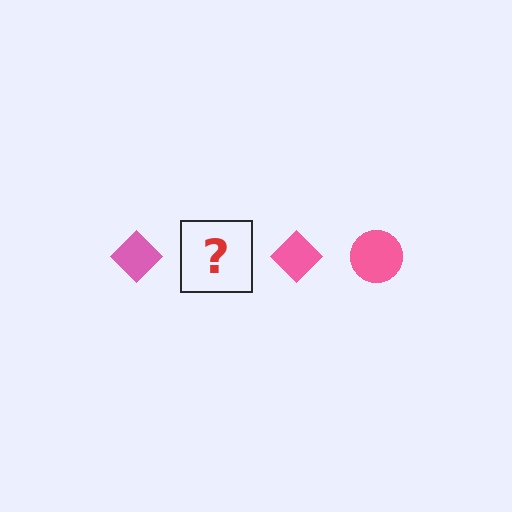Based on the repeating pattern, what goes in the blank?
The blank should be a pink circle.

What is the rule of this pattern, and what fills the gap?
The rule is that the pattern cycles through diamond, circle shapes in pink. The gap should be filled with a pink circle.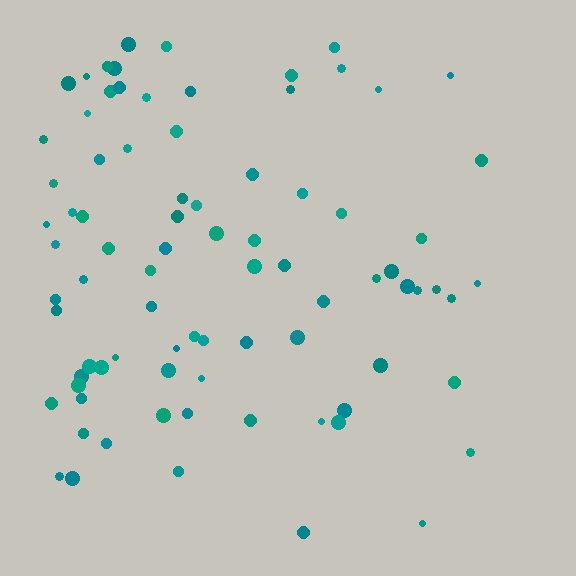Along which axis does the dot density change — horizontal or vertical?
Horizontal.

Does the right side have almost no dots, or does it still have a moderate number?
Still a moderate number, just noticeably fewer than the left.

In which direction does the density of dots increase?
From right to left, with the left side densest.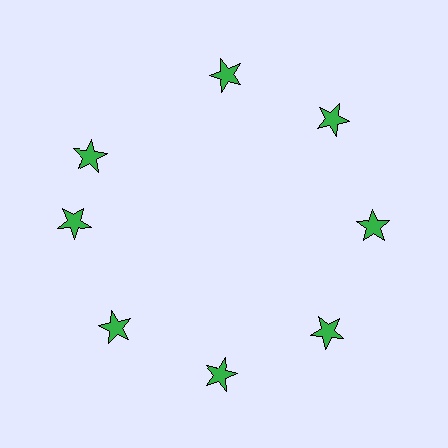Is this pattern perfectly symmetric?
No. The 8 green stars are arranged in a ring, but one element near the 10 o'clock position is rotated out of alignment along the ring, breaking the 8-fold rotational symmetry.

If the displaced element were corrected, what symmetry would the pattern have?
It would have 8-fold rotational symmetry — the pattern would map onto itself every 45 degrees.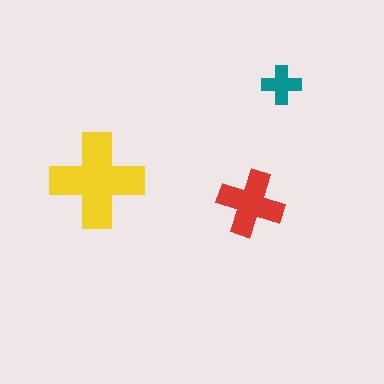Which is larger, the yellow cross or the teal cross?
The yellow one.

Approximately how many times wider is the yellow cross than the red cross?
About 1.5 times wider.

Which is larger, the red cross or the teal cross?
The red one.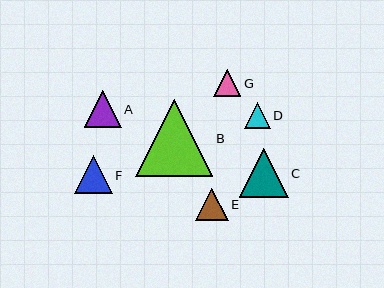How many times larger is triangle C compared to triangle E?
Triangle C is approximately 1.5 times the size of triangle E.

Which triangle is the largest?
Triangle B is the largest with a size of approximately 77 pixels.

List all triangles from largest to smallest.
From largest to smallest: B, C, F, A, E, G, D.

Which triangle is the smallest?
Triangle D is the smallest with a size of approximately 26 pixels.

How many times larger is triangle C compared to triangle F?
Triangle C is approximately 1.3 times the size of triangle F.